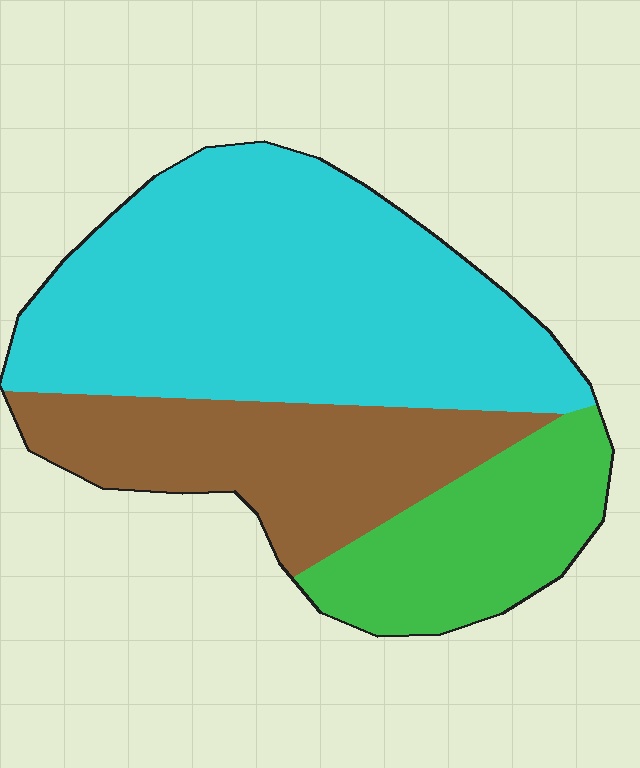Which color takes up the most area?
Cyan, at roughly 55%.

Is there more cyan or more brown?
Cyan.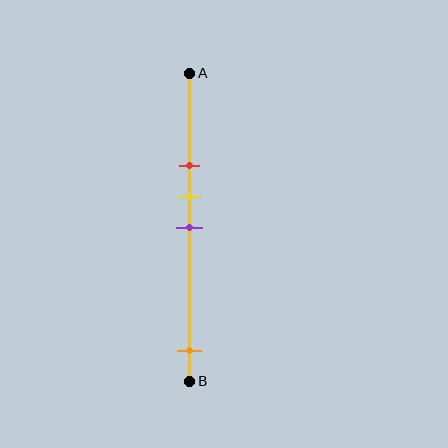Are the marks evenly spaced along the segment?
No, the marks are not evenly spaced.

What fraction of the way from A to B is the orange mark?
The orange mark is approximately 90% (0.9) of the way from A to B.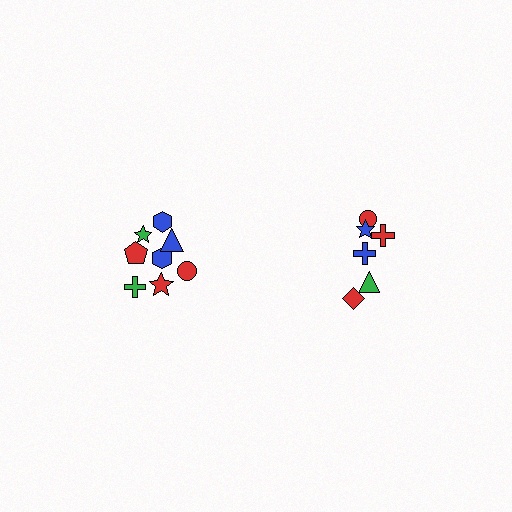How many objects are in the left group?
There are 8 objects.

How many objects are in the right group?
There are 6 objects.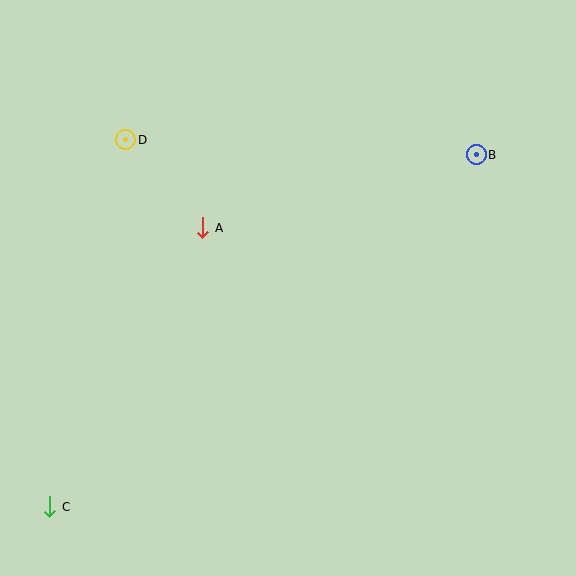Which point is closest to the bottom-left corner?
Point C is closest to the bottom-left corner.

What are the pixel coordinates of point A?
Point A is at (203, 228).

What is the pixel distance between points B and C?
The distance between B and C is 553 pixels.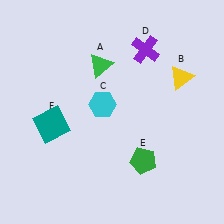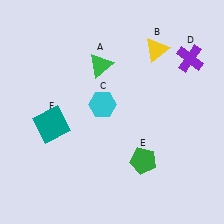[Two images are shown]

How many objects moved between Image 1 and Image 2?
2 objects moved between the two images.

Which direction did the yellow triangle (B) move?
The yellow triangle (B) moved up.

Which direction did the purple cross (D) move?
The purple cross (D) moved right.